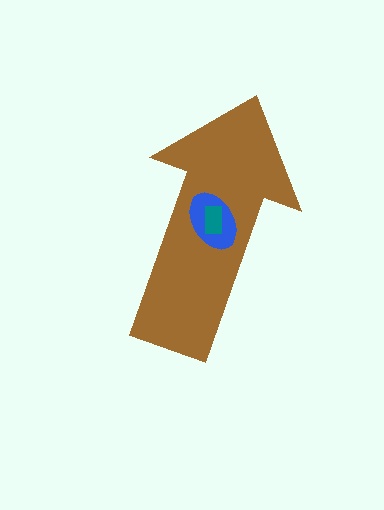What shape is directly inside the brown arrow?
The blue ellipse.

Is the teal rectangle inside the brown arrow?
Yes.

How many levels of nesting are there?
3.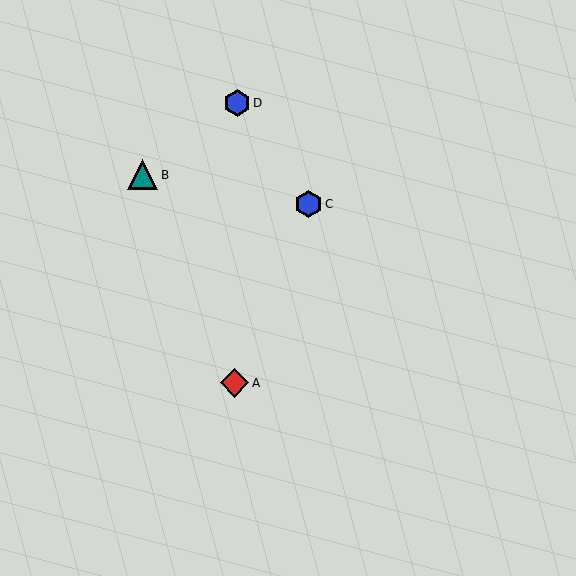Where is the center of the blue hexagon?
The center of the blue hexagon is at (308, 204).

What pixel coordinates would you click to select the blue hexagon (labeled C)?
Click at (308, 204) to select the blue hexagon C.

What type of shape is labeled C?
Shape C is a blue hexagon.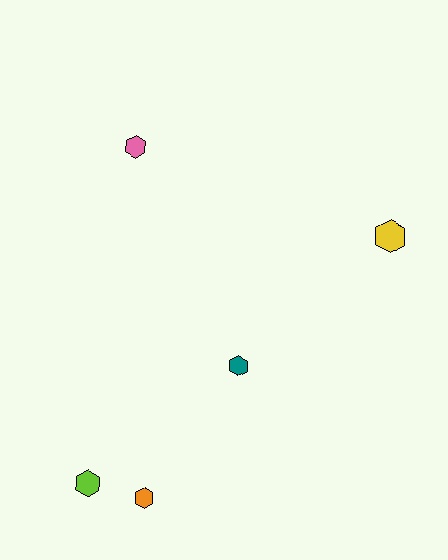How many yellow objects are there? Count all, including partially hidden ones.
There is 1 yellow object.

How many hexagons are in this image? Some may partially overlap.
There are 5 hexagons.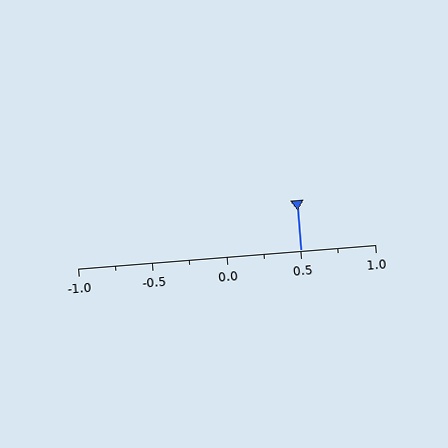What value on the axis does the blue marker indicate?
The marker indicates approximately 0.5.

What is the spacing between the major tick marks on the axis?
The major ticks are spaced 0.5 apart.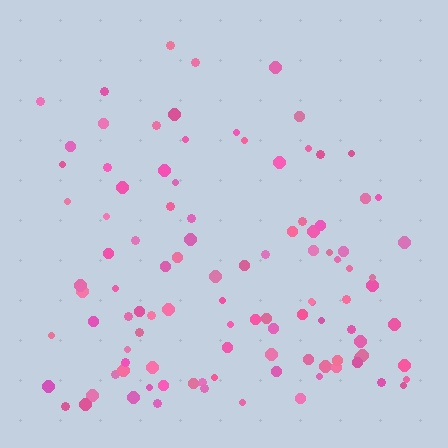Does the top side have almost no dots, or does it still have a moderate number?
Still a moderate number, just noticeably fewer than the bottom.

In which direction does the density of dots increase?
From top to bottom, with the bottom side densest.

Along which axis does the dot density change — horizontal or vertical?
Vertical.